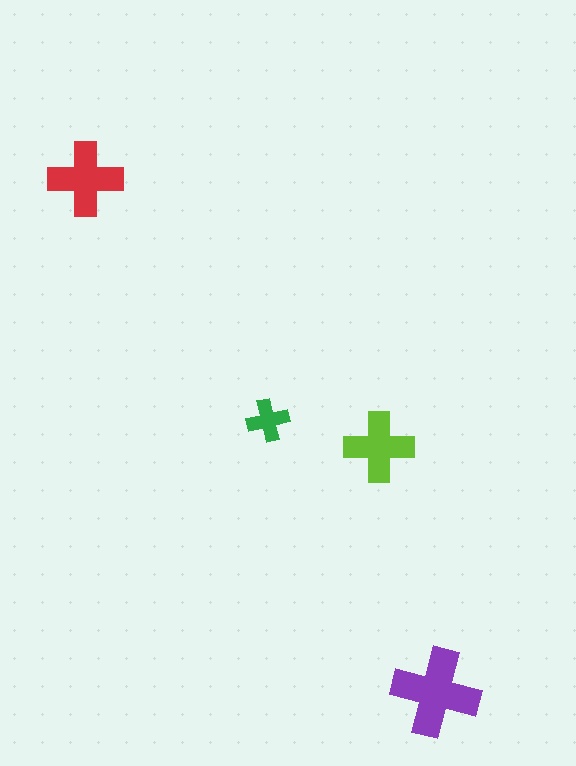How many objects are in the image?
There are 4 objects in the image.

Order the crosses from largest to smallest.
the purple one, the red one, the lime one, the green one.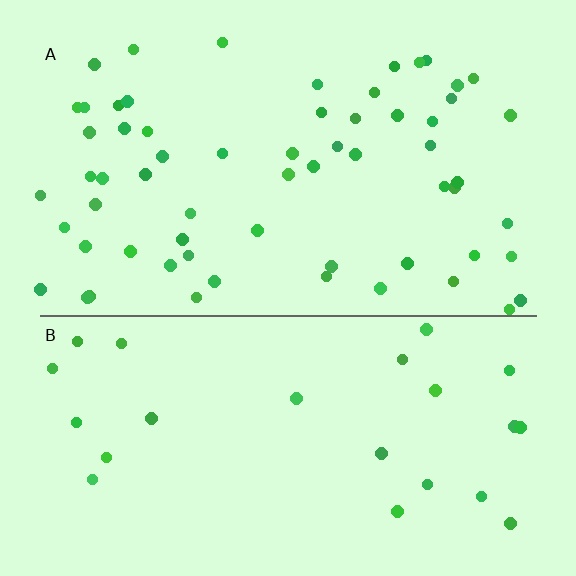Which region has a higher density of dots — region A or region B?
A (the top).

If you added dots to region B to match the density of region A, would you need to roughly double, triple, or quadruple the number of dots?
Approximately triple.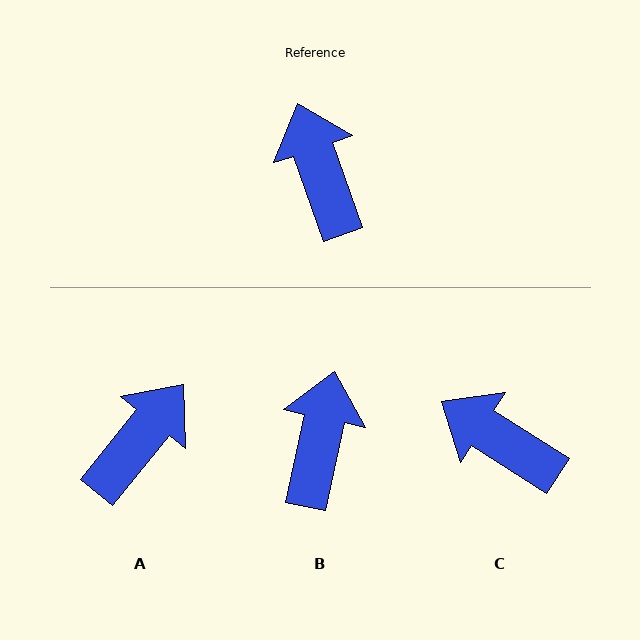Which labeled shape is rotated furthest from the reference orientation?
A, about 58 degrees away.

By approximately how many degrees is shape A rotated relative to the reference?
Approximately 58 degrees clockwise.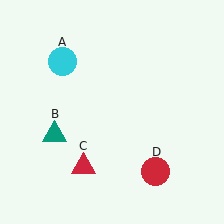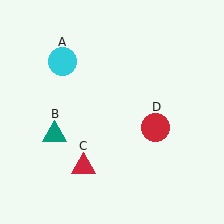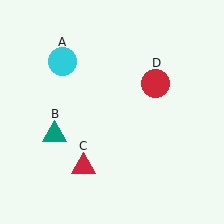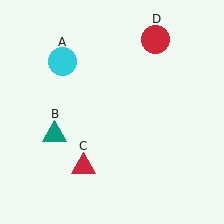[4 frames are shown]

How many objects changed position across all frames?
1 object changed position: red circle (object D).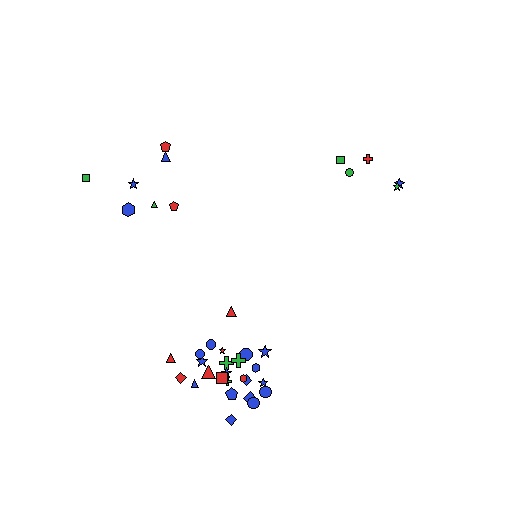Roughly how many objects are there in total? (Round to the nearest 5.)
Roughly 35 objects in total.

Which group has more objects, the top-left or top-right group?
The top-left group.